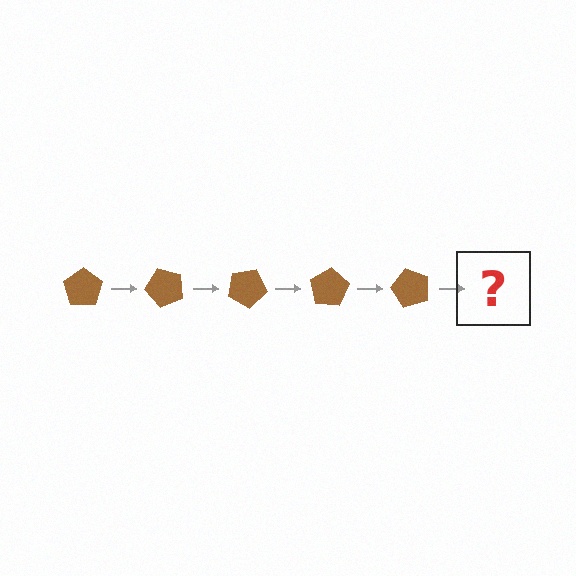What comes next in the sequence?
The next element should be a brown pentagon rotated 250 degrees.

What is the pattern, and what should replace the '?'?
The pattern is that the pentagon rotates 50 degrees each step. The '?' should be a brown pentagon rotated 250 degrees.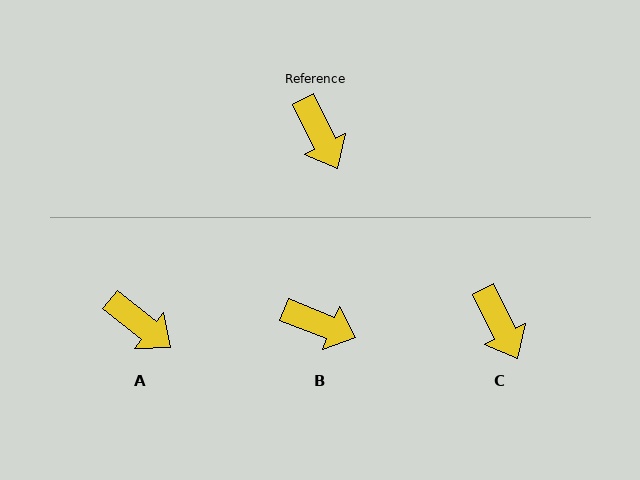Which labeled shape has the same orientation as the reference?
C.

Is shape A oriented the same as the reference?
No, it is off by about 25 degrees.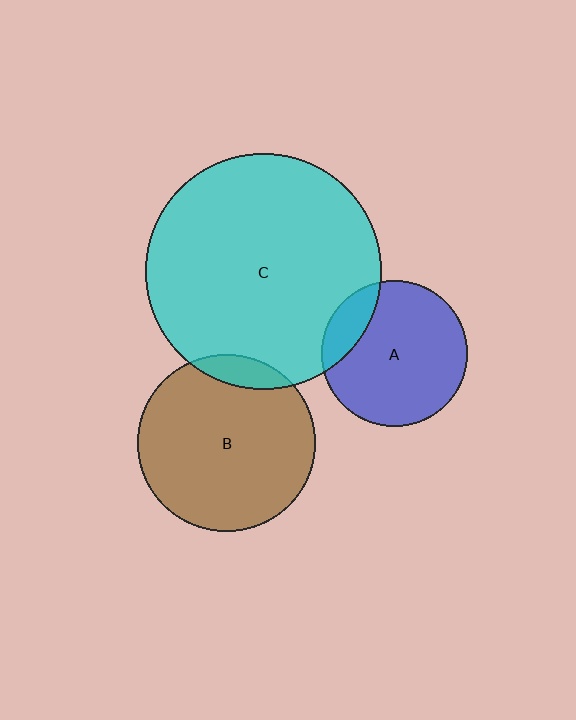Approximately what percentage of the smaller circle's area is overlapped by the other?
Approximately 15%.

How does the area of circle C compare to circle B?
Approximately 1.8 times.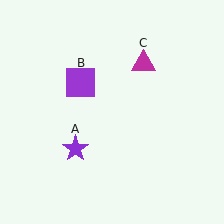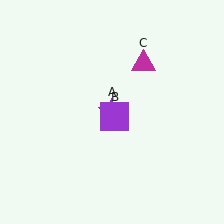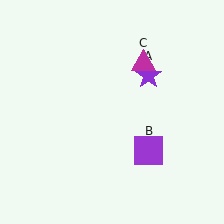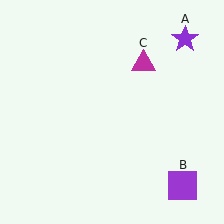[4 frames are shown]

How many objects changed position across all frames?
2 objects changed position: purple star (object A), purple square (object B).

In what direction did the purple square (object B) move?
The purple square (object B) moved down and to the right.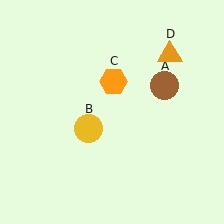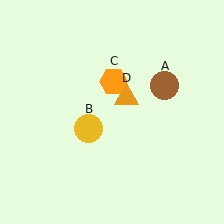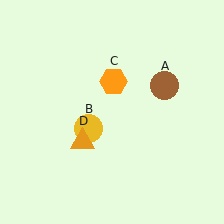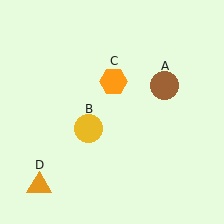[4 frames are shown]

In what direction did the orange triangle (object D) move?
The orange triangle (object D) moved down and to the left.